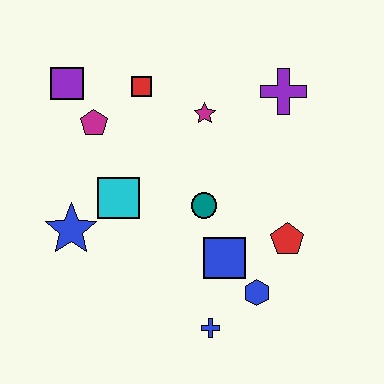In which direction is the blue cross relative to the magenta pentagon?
The blue cross is below the magenta pentagon.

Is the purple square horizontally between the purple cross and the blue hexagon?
No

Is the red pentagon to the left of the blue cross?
No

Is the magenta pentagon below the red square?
Yes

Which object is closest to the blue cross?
The blue hexagon is closest to the blue cross.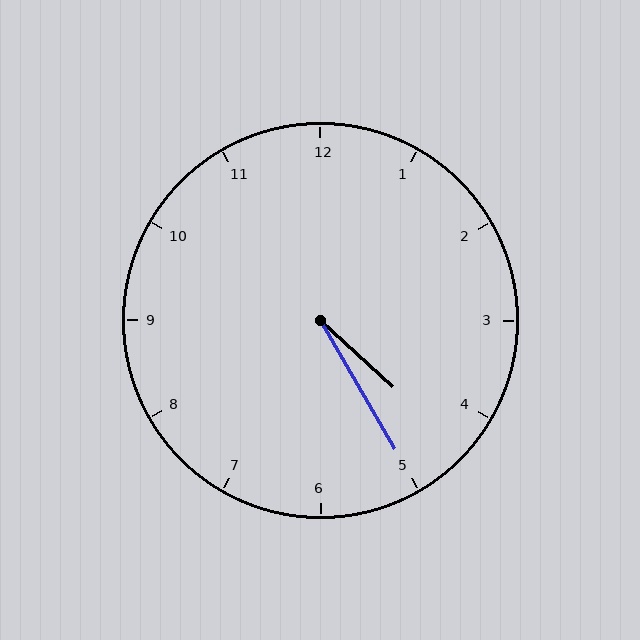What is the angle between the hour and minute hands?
Approximately 18 degrees.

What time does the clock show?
4:25.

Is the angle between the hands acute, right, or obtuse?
It is acute.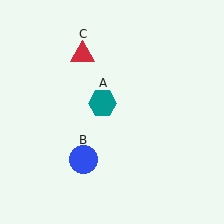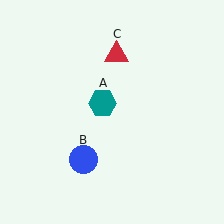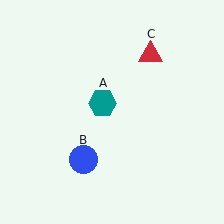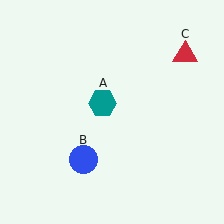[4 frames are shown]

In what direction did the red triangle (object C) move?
The red triangle (object C) moved right.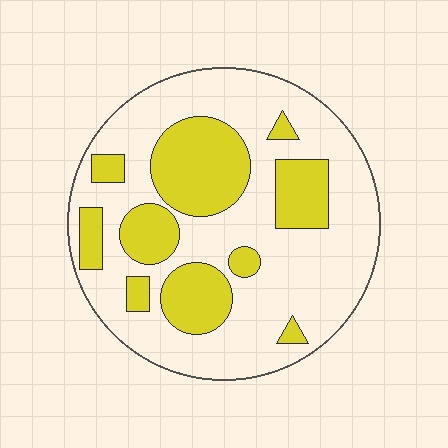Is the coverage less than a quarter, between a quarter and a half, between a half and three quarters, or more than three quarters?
Between a quarter and a half.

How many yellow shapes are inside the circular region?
10.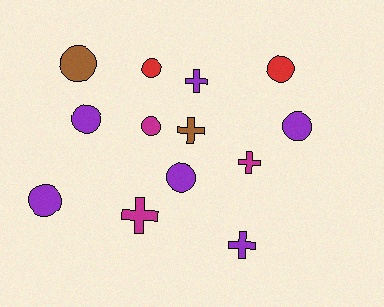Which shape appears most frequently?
Circle, with 8 objects.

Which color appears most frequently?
Purple, with 6 objects.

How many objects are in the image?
There are 13 objects.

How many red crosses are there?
There are no red crosses.